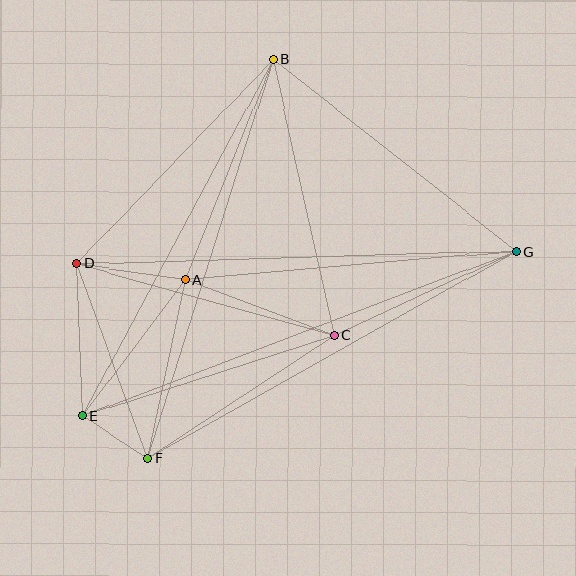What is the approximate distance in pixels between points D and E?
The distance between D and E is approximately 153 pixels.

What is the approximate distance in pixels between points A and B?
The distance between A and B is approximately 236 pixels.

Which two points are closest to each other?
Points E and F are closest to each other.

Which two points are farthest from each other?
Points E and G are farthest from each other.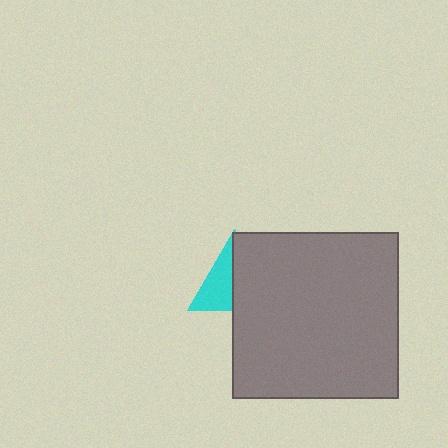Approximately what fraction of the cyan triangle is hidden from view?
Roughly 56% of the cyan triangle is hidden behind the gray square.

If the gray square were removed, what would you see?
You would see the complete cyan triangle.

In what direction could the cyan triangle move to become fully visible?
The cyan triangle could move left. That would shift it out from behind the gray square entirely.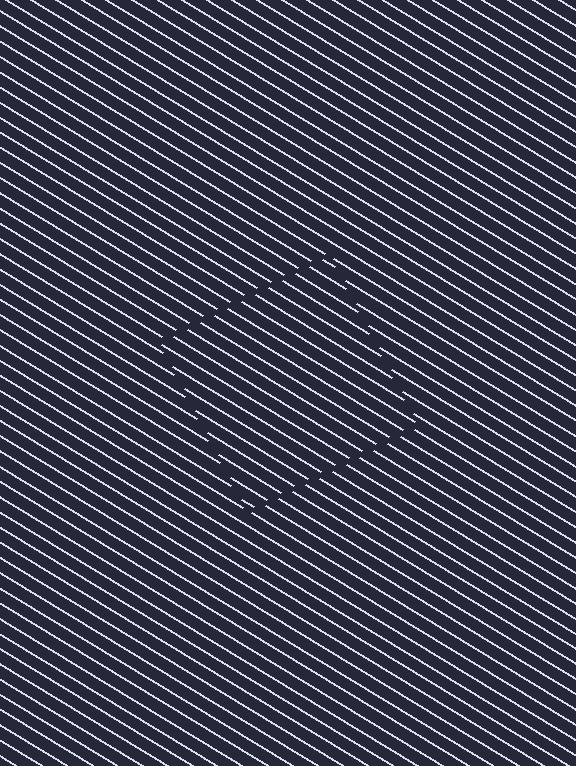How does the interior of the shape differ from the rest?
The interior of the shape contains the same grating, shifted by half a period — the contour is defined by the phase discontinuity where line-ends from the inner and outer gratings abut.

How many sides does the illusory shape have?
4 sides — the line-ends trace a square.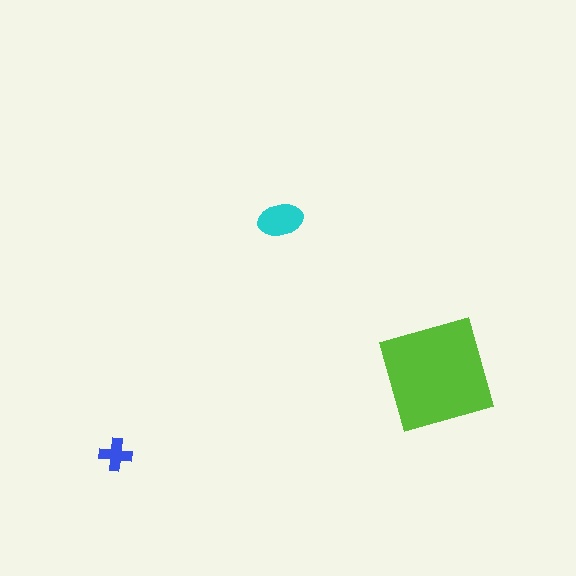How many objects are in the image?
There are 3 objects in the image.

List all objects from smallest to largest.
The blue cross, the cyan ellipse, the lime square.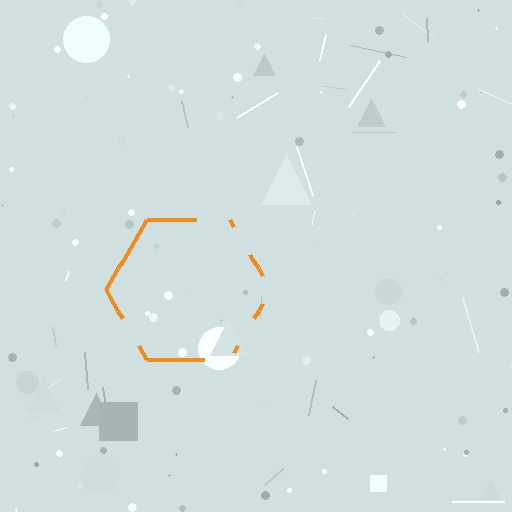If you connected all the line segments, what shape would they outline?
They would outline a hexagon.